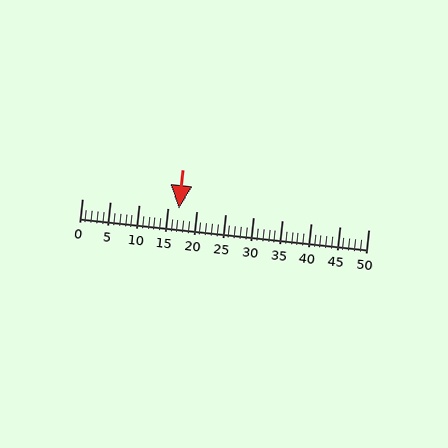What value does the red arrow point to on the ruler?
The red arrow points to approximately 17.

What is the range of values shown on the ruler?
The ruler shows values from 0 to 50.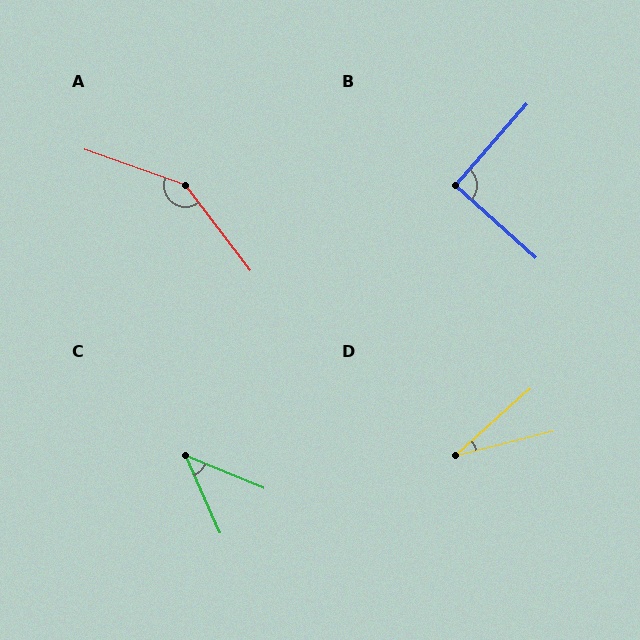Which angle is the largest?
A, at approximately 147 degrees.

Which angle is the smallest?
D, at approximately 28 degrees.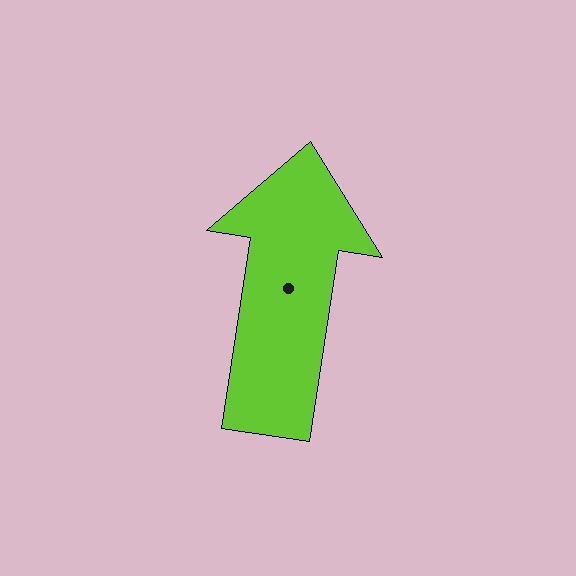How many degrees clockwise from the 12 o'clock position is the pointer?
Approximately 9 degrees.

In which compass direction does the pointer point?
North.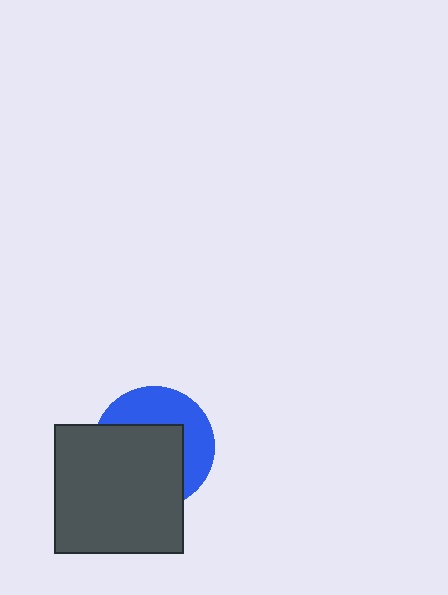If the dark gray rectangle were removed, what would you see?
You would see the complete blue circle.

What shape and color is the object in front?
The object in front is a dark gray rectangle.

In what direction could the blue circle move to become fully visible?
The blue circle could move toward the upper-right. That would shift it out from behind the dark gray rectangle entirely.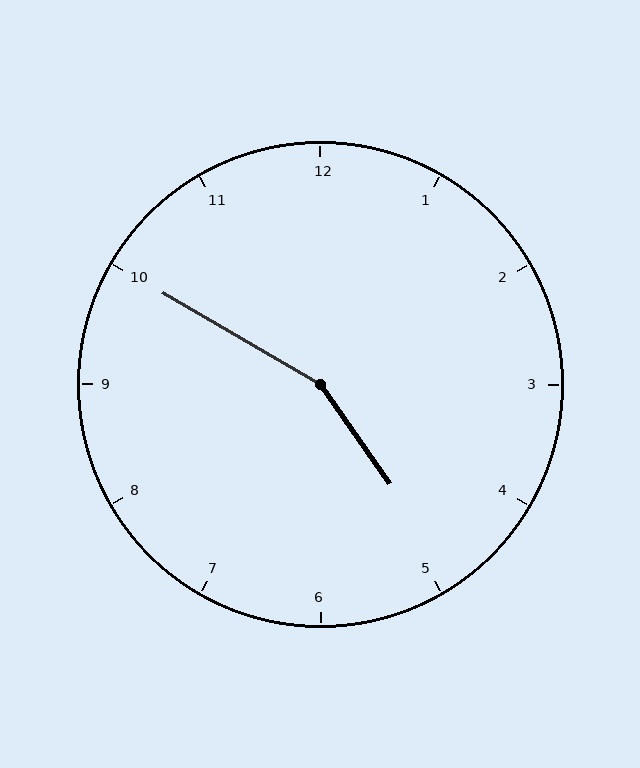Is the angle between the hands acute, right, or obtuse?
It is obtuse.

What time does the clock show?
4:50.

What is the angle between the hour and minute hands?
Approximately 155 degrees.